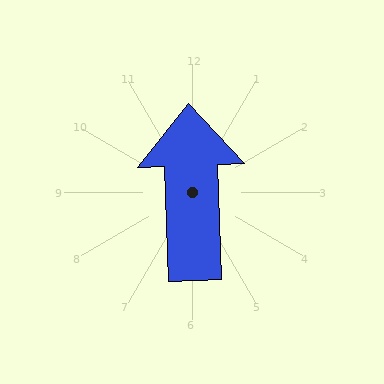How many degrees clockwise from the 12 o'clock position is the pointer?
Approximately 358 degrees.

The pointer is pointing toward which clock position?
Roughly 12 o'clock.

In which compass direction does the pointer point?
North.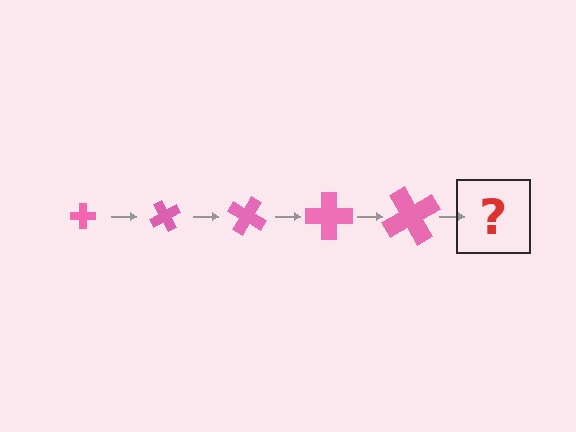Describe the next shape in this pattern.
It should be a cross, larger than the previous one and rotated 300 degrees from the start.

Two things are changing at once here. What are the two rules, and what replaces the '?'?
The two rules are that the cross grows larger each step and it rotates 60 degrees each step. The '?' should be a cross, larger than the previous one and rotated 300 degrees from the start.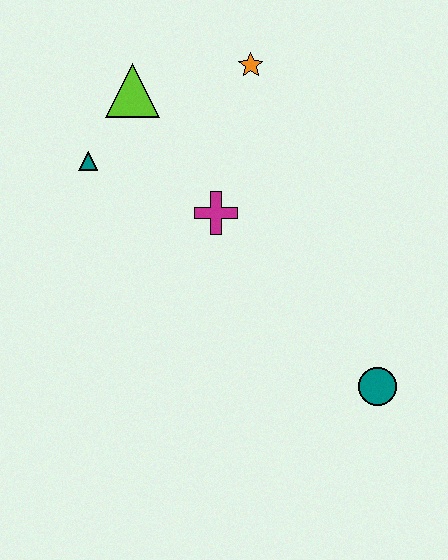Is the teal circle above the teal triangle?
No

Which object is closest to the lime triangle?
The teal triangle is closest to the lime triangle.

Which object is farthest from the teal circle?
The lime triangle is farthest from the teal circle.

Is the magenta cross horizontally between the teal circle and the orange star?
No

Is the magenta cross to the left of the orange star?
Yes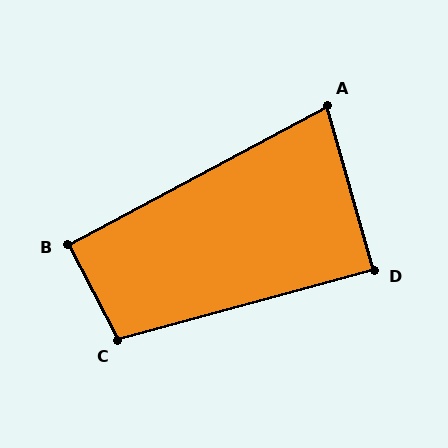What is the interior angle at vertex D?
Approximately 89 degrees (approximately right).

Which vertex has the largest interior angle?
C, at approximately 102 degrees.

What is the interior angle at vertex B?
Approximately 91 degrees (approximately right).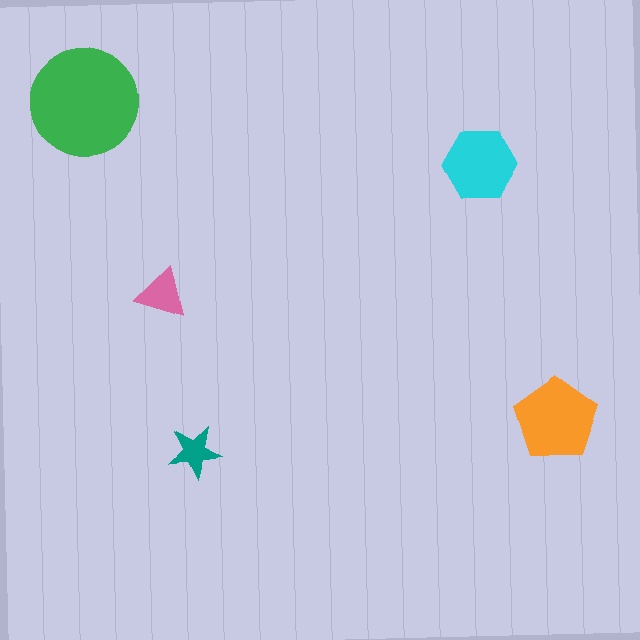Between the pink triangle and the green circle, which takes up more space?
The green circle.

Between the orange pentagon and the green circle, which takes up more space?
The green circle.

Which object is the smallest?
The teal star.